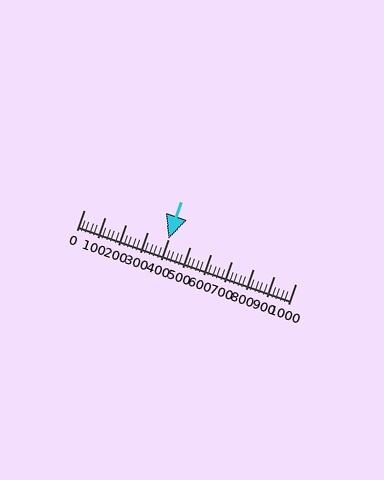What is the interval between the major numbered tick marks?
The major tick marks are spaced 100 units apart.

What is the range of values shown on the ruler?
The ruler shows values from 0 to 1000.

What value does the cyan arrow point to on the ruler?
The cyan arrow points to approximately 398.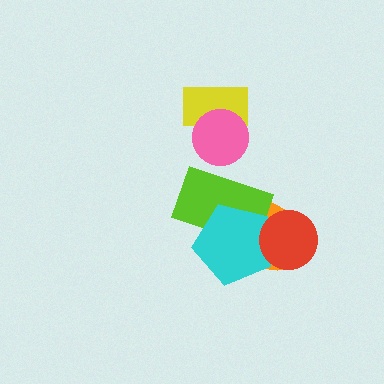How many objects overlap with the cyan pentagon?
3 objects overlap with the cyan pentagon.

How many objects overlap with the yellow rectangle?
1 object overlaps with the yellow rectangle.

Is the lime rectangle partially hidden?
Yes, it is partially covered by another shape.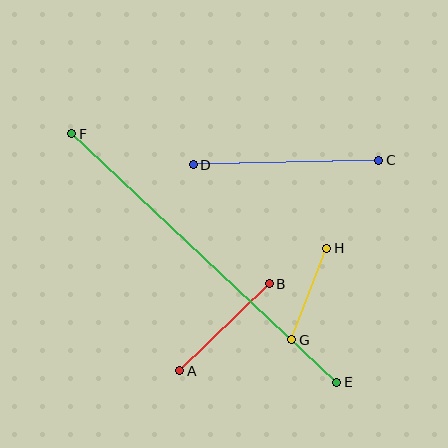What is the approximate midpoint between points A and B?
The midpoint is at approximately (224, 327) pixels.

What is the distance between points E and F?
The distance is approximately 363 pixels.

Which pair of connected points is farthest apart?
Points E and F are farthest apart.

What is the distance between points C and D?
The distance is approximately 186 pixels.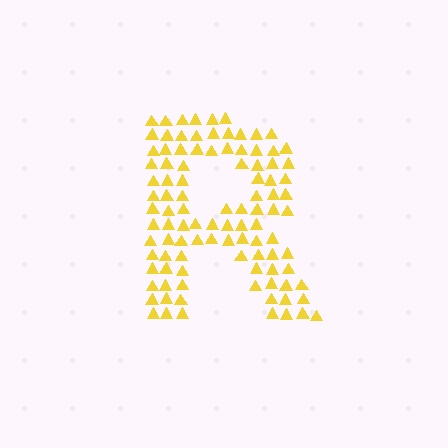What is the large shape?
The large shape is the letter R.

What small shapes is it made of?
It is made of small triangles.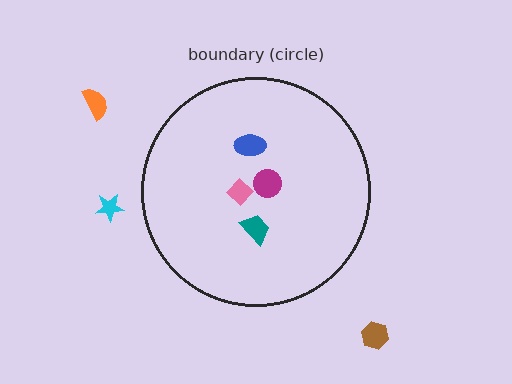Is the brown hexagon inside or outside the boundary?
Outside.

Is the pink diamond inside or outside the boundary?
Inside.